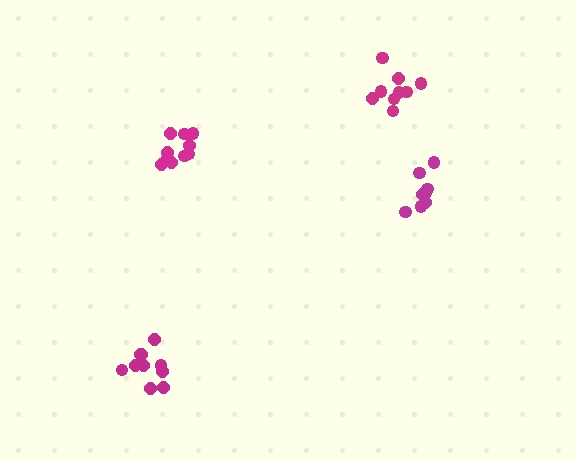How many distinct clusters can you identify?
There are 4 distinct clusters.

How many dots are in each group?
Group 1: 8 dots, Group 2: 10 dots, Group 3: 9 dots, Group 4: 10 dots (37 total).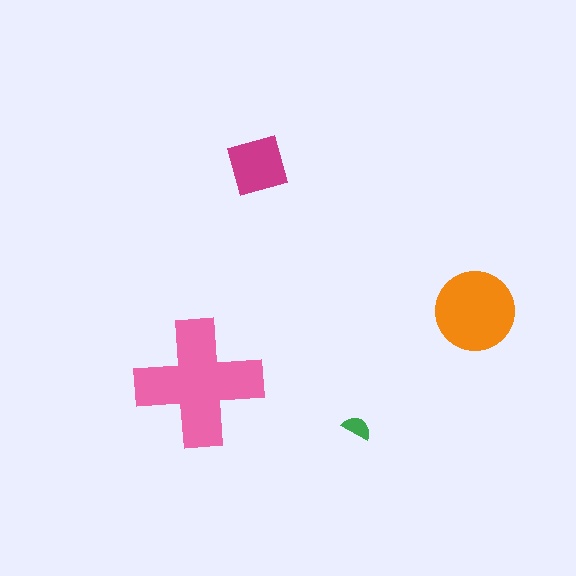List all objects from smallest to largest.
The green semicircle, the magenta diamond, the orange circle, the pink cross.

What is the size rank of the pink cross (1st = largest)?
1st.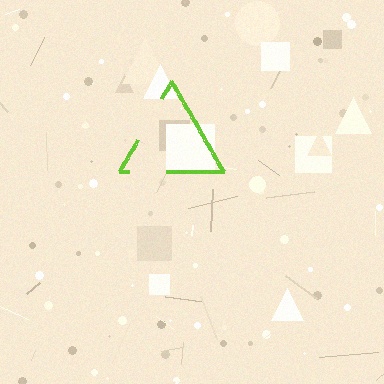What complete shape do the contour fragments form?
The contour fragments form a triangle.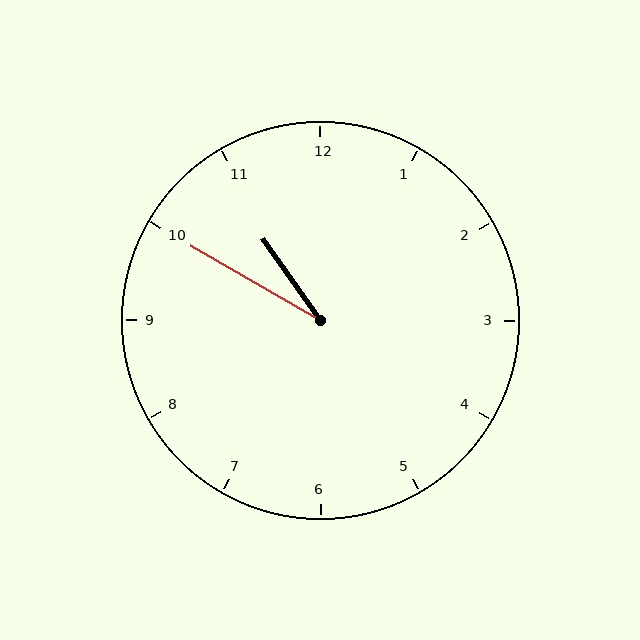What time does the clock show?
10:50.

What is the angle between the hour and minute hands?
Approximately 25 degrees.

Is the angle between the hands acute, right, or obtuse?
It is acute.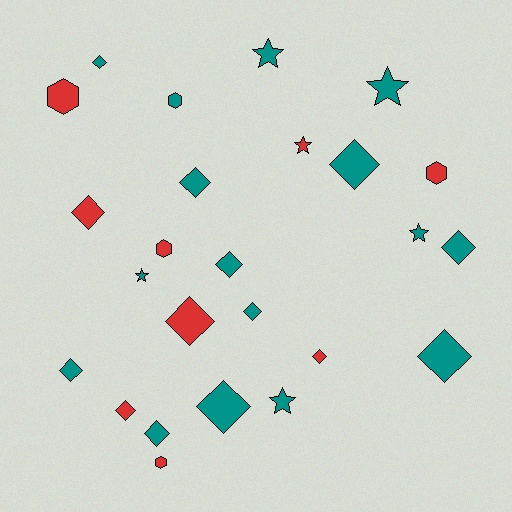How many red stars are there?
There is 1 red star.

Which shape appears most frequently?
Diamond, with 14 objects.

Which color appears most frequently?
Teal, with 16 objects.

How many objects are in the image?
There are 25 objects.